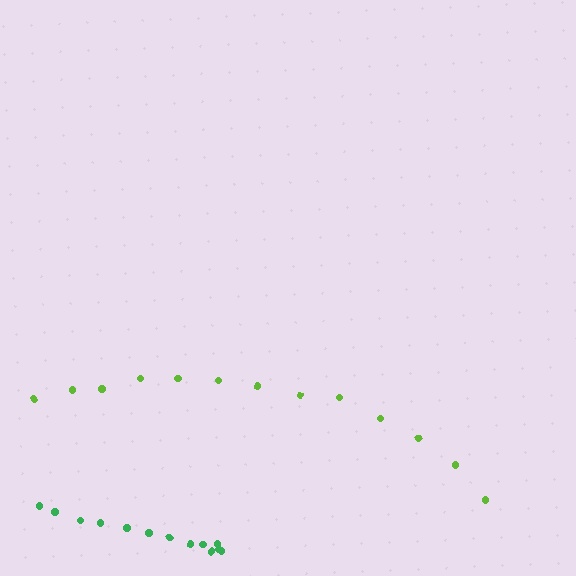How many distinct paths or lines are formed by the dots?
There are 2 distinct paths.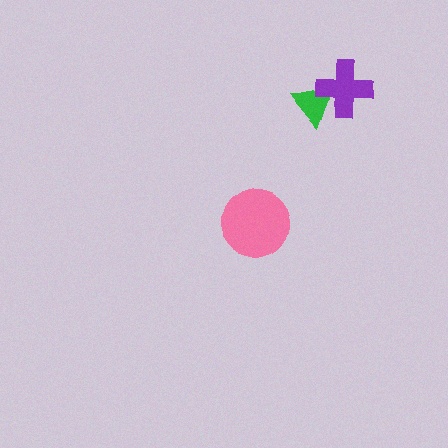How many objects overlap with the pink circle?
0 objects overlap with the pink circle.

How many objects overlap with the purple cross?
1 object overlaps with the purple cross.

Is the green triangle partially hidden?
Yes, it is partially covered by another shape.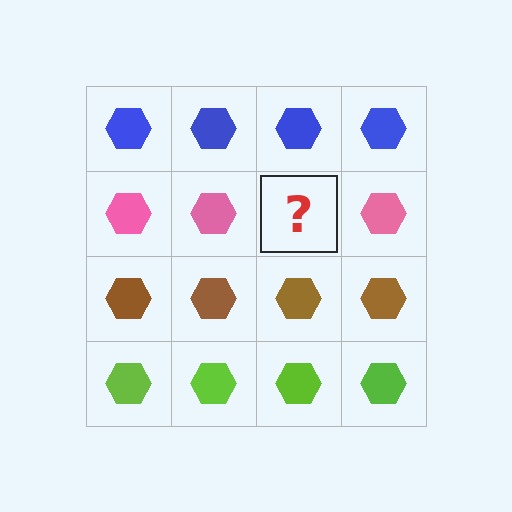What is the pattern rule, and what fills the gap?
The rule is that each row has a consistent color. The gap should be filled with a pink hexagon.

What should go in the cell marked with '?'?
The missing cell should contain a pink hexagon.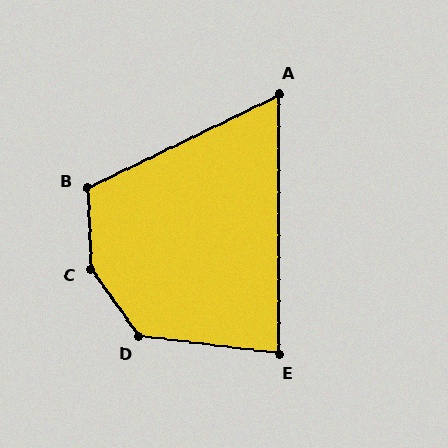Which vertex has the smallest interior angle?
A, at approximately 64 degrees.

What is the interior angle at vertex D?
Approximately 133 degrees (obtuse).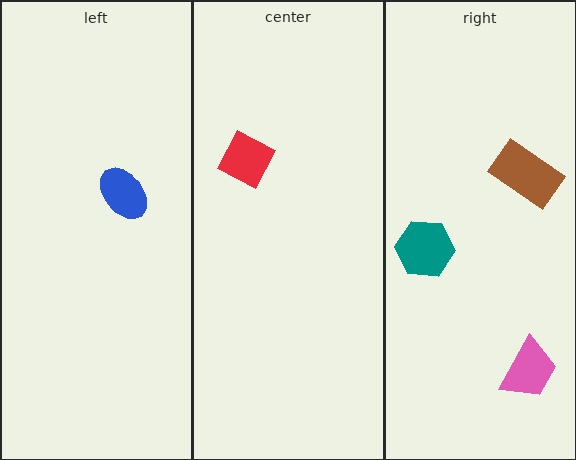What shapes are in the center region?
The red square.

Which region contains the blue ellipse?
The left region.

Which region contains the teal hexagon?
The right region.